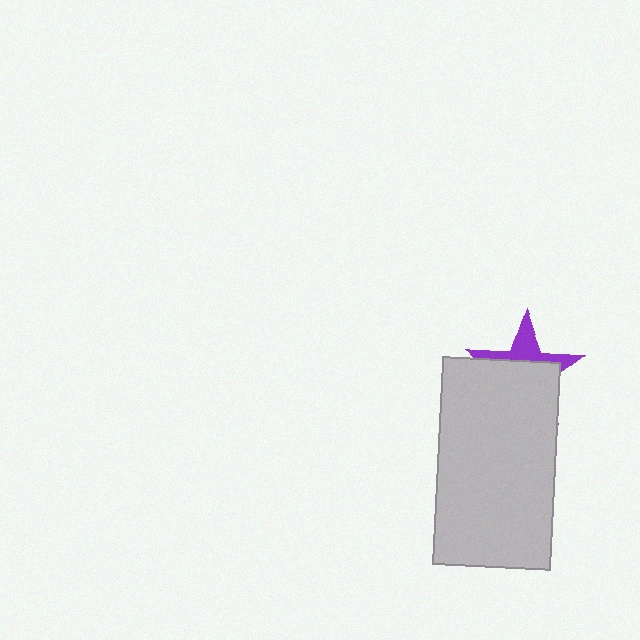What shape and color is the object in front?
The object in front is a light gray rectangle.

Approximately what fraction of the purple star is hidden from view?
Roughly 66% of the purple star is hidden behind the light gray rectangle.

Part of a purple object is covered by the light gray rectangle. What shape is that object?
It is a star.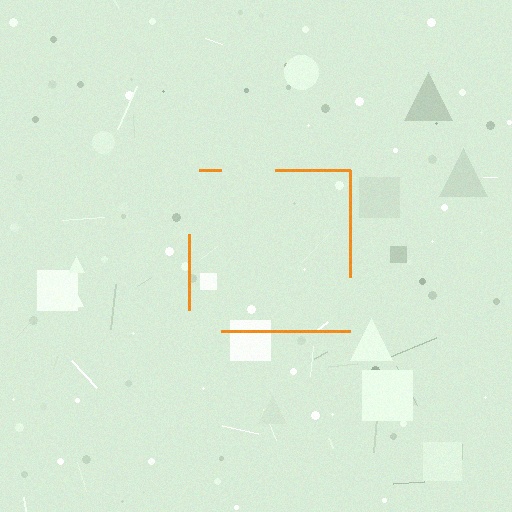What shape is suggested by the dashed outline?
The dashed outline suggests a square.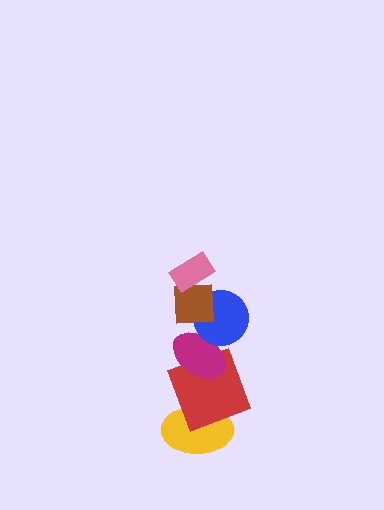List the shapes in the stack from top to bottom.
From top to bottom: the pink rectangle, the brown square, the blue circle, the magenta ellipse, the red square, the yellow ellipse.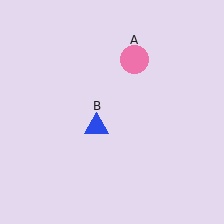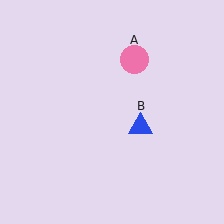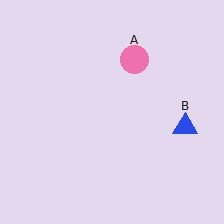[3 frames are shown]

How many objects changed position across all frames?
1 object changed position: blue triangle (object B).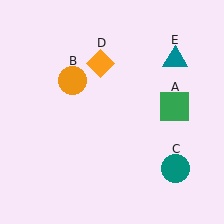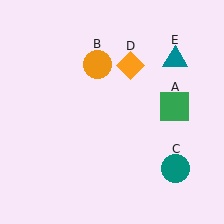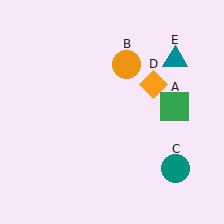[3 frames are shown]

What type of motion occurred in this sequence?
The orange circle (object B), orange diamond (object D) rotated clockwise around the center of the scene.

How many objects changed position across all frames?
2 objects changed position: orange circle (object B), orange diamond (object D).